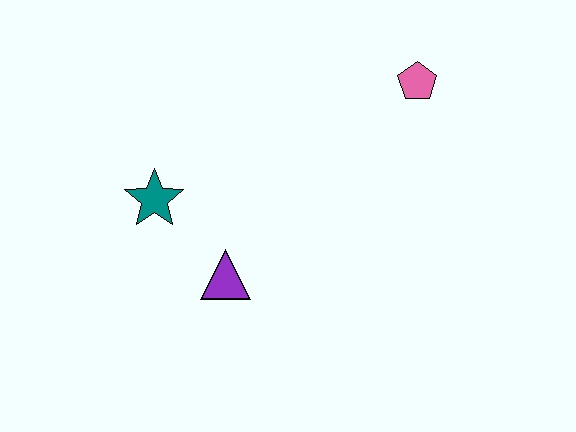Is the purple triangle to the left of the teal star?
No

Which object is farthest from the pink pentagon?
The teal star is farthest from the pink pentagon.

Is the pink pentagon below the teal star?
No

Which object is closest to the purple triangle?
The teal star is closest to the purple triangle.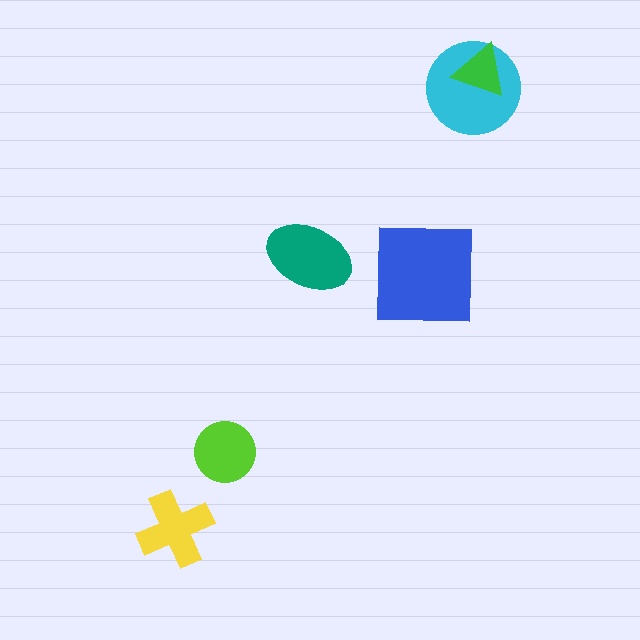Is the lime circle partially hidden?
No, no other shape covers it.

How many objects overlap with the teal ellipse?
0 objects overlap with the teal ellipse.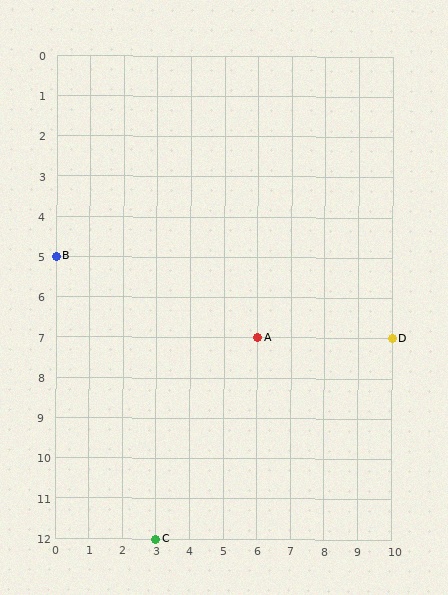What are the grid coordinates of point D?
Point D is at grid coordinates (10, 7).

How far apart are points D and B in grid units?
Points D and B are 10 columns and 2 rows apart (about 10.2 grid units diagonally).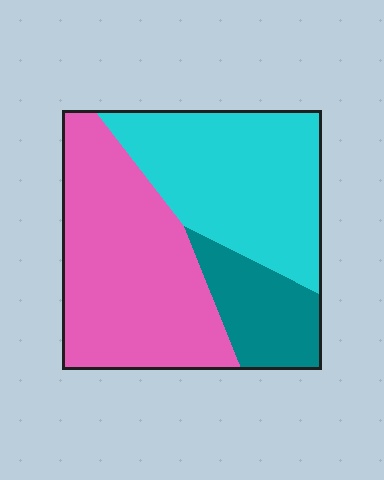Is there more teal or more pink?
Pink.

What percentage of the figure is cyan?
Cyan covers about 40% of the figure.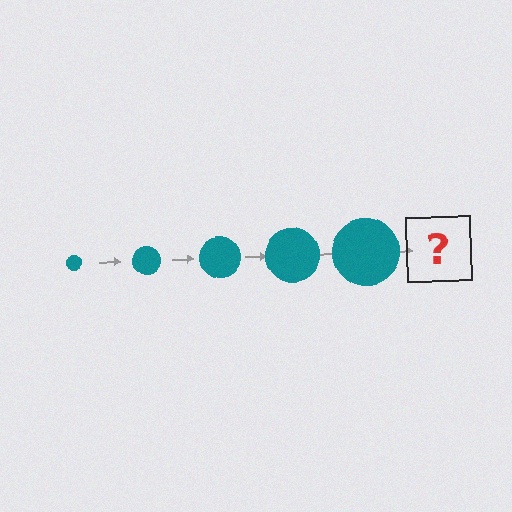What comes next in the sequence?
The next element should be a teal circle, larger than the previous one.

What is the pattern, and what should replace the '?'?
The pattern is that the circle gets progressively larger each step. The '?' should be a teal circle, larger than the previous one.